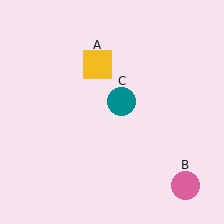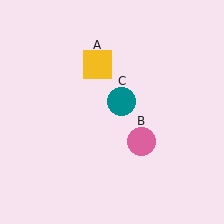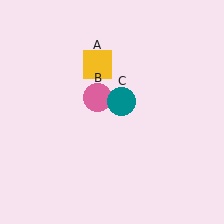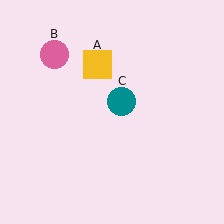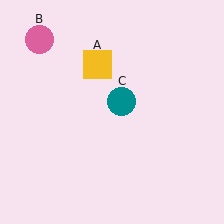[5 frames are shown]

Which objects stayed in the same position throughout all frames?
Yellow square (object A) and teal circle (object C) remained stationary.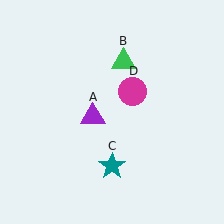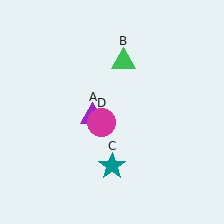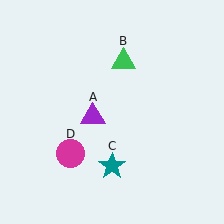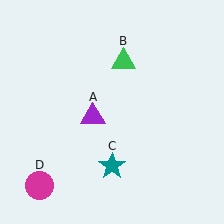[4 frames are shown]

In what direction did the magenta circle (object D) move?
The magenta circle (object D) moved down and to the left.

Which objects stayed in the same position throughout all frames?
Purple triangle (object A) and green triangle (object B) and teal star (object C) remained stationary.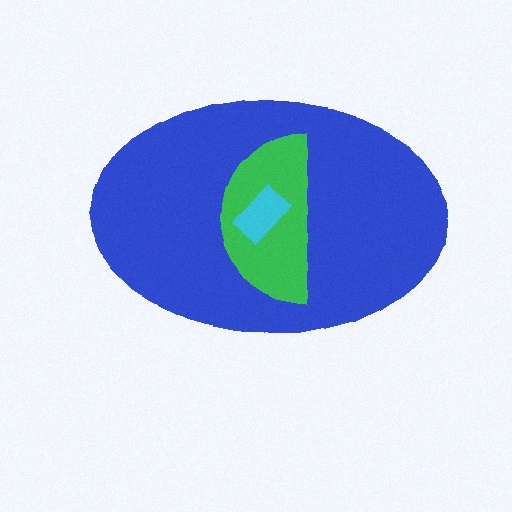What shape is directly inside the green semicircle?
The cyan rectangle.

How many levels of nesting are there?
3.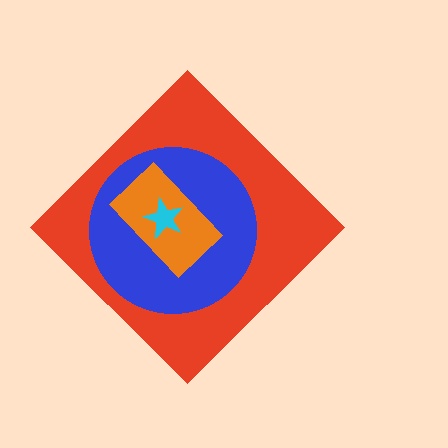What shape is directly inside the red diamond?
The blue circle.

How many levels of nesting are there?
4.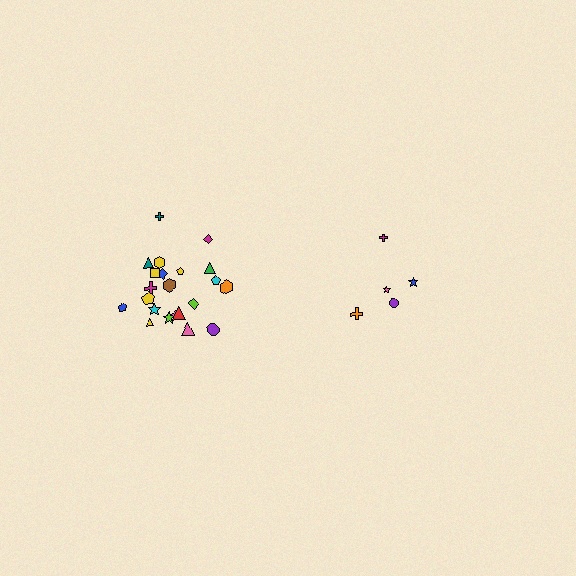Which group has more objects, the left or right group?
The left group.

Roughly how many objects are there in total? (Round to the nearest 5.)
Roughly 25 objects in total.